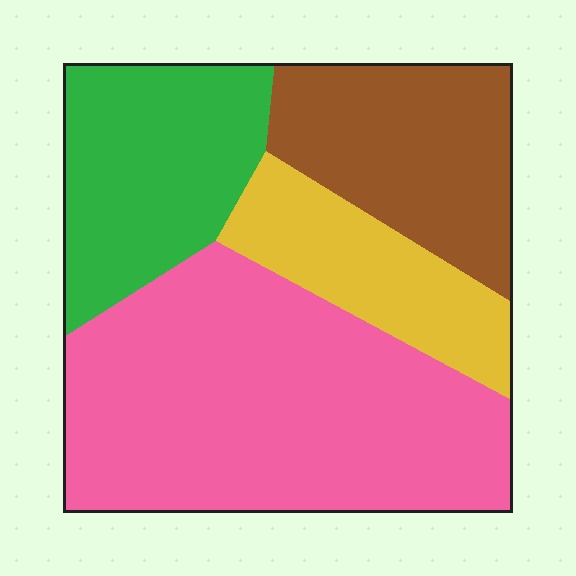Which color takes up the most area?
Pink, at roughly 45%.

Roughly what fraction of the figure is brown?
Brown takes up about one fifth (1/5) of the figure.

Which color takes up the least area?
Yellow, at roughly 15%.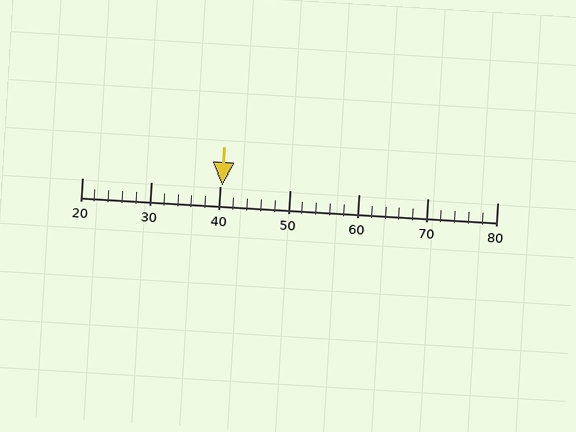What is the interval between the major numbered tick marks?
The major tick marks are spaced 10 units apart.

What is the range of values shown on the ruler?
The ruler shows values from 20 to 80.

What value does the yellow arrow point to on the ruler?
The yellow arrow points to approximately 40.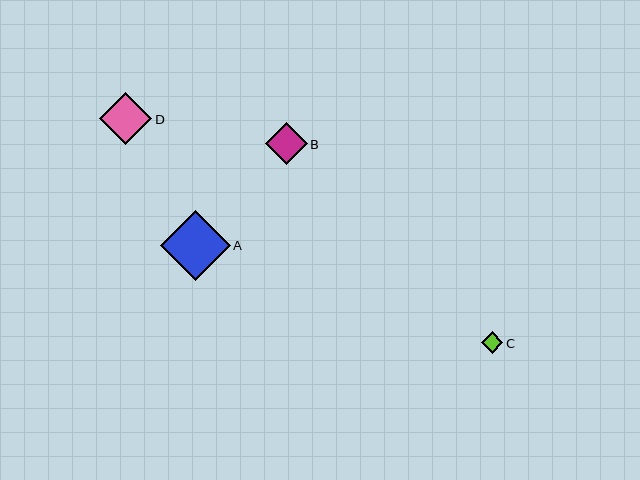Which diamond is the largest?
Diamond A is the largest with a size of approximately 70 pixels.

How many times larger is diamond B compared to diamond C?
Diamond B is approximately 2.0 times the size of diamond C.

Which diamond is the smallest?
Diamond C is the smallest with a size of approximately 21 pixels.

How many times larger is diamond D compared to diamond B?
Diamond D is approximately 1.3 times the size of diamond B.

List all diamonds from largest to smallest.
From largest to smallest: A, D, B, C.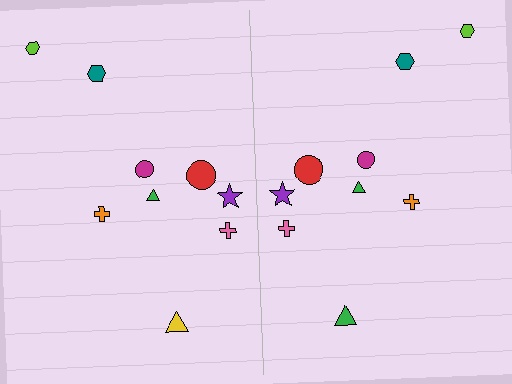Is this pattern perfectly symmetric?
No, the pattern is not perfectly symmetric. The green triangle on the right side breaks the symmetry — its mirror counterpart is yellow.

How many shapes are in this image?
There are 18 shapes in this image.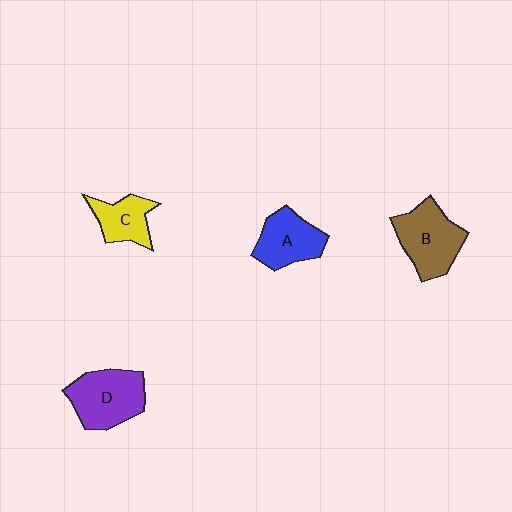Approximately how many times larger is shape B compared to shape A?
Approximately 1.2 times.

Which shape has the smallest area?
Shape C (yellow).